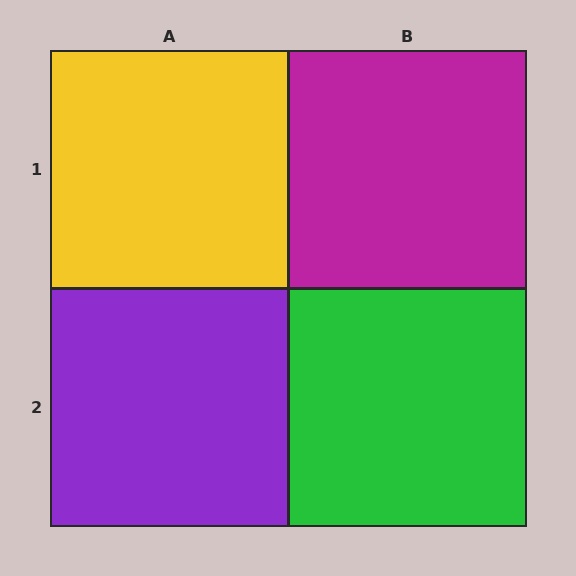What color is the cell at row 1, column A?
Yellow.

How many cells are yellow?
1 cell is yellow.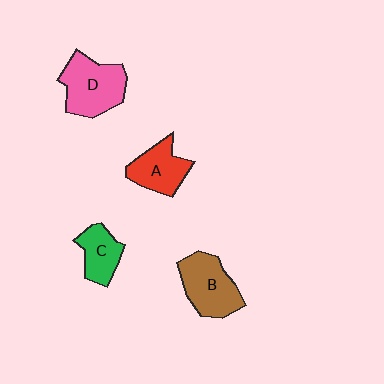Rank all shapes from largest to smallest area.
From largest to smallest: D (pink), B (brown), A (red), C (green).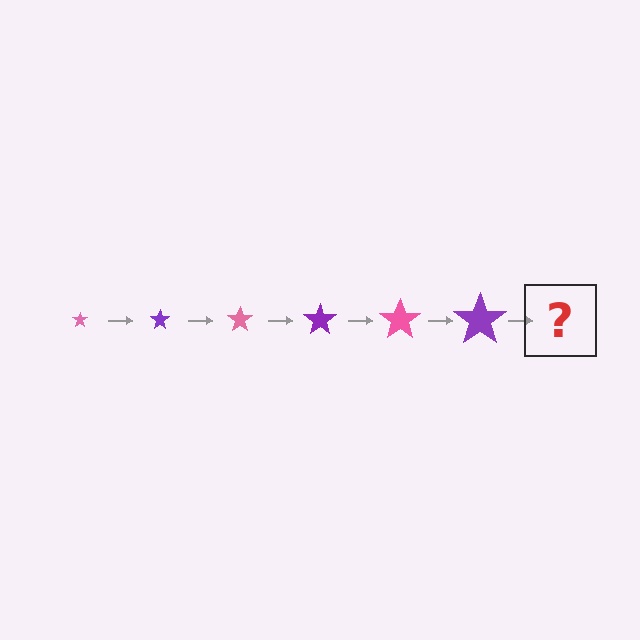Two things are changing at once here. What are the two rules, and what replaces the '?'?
The two rules are that the star grows larger each step and the color cycles through pink and purple. The '?' should be a pink star, larger than the previous one.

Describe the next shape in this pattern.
It should be a pink star, larger than the previous one.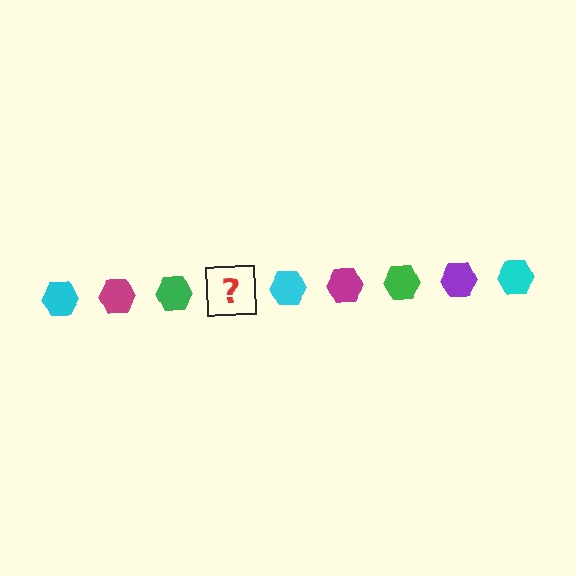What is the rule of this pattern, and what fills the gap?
The rule is that the pattern cycles through cyan, magenta, green, purple hexagons. The gap should be filled with a purple hexagon.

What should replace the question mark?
The question mark should be replaced with a purple hexagon.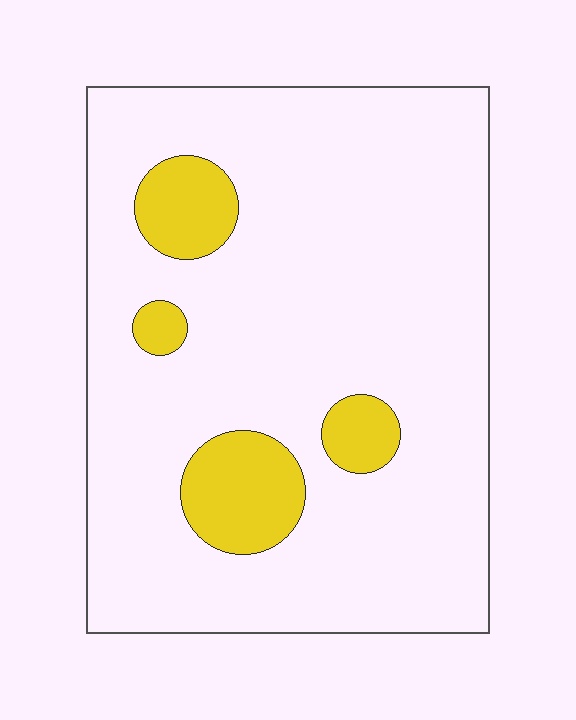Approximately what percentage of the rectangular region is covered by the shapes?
Approximately 15%.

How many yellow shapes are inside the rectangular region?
4.